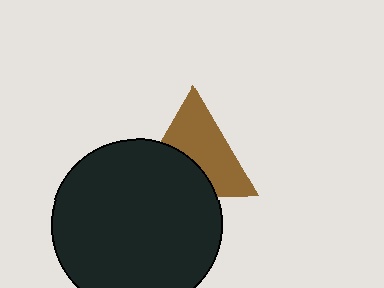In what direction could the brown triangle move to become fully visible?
The brown triangle could move up. That would shift it out from behind the black circle entirely.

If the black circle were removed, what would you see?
You would see the complete brown triangle.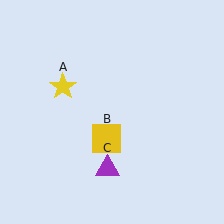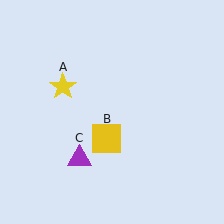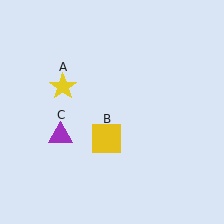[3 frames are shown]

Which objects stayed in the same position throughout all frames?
Yellow star (object A) and yellow square (object B) remained stationary.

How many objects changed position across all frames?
1 object changed position: purple triangle (object C).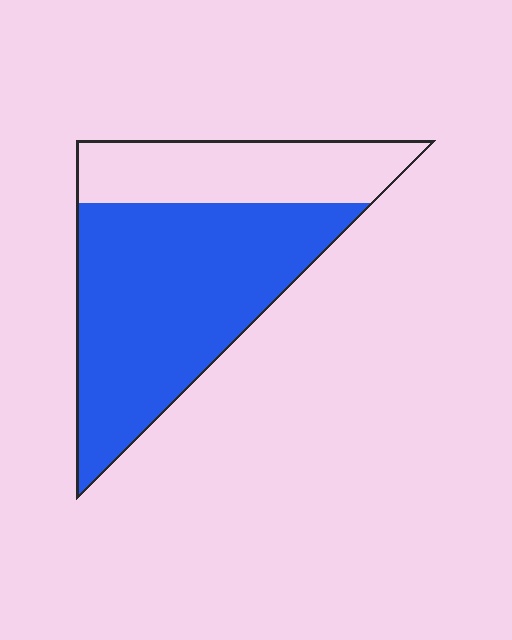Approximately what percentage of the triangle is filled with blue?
Approximately 70%.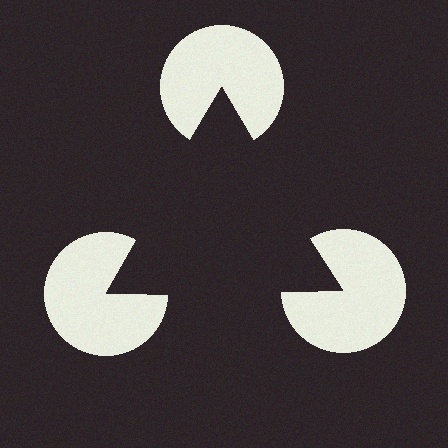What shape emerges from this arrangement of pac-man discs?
An illusory triangle — its edges are inferred from the aligned wedge cuts in the pac-man discs, not physically drawn.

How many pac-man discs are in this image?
There are 3 — one at each vertex of the illusory triangle.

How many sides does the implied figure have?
3 sides.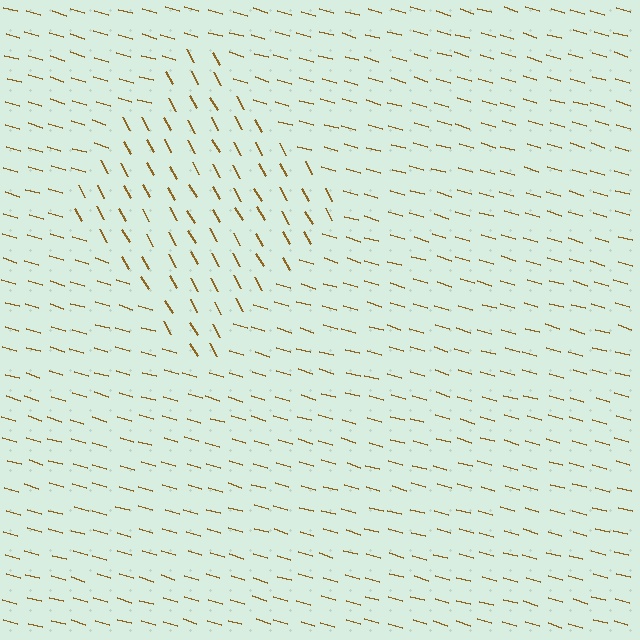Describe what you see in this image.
The image is filled with small brown line segments. A diamond region in the image has lines oriented differently from the surrounding lines, creating a visible texture boundary.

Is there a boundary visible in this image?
Yes, there is a texture boundary formed by a change in line orientation.